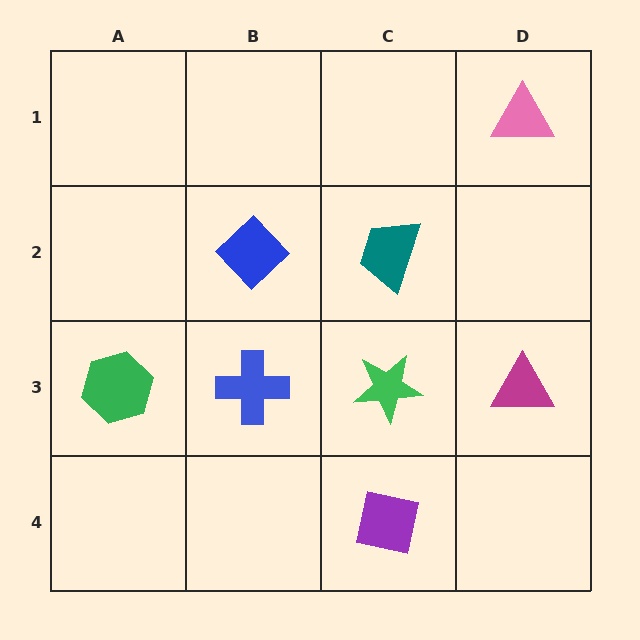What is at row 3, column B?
A blue cross.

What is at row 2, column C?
A teal trapezoid.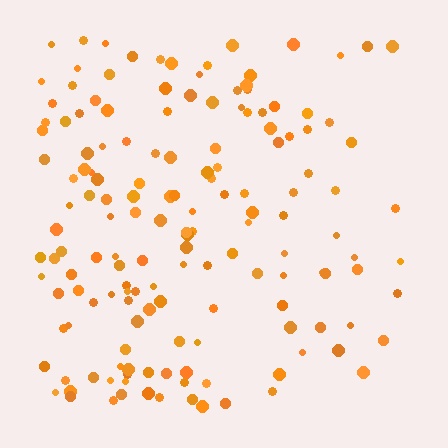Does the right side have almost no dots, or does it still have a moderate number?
Still a moderate number, just noticeably fewer than the left.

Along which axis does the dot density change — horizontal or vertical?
Horizontal.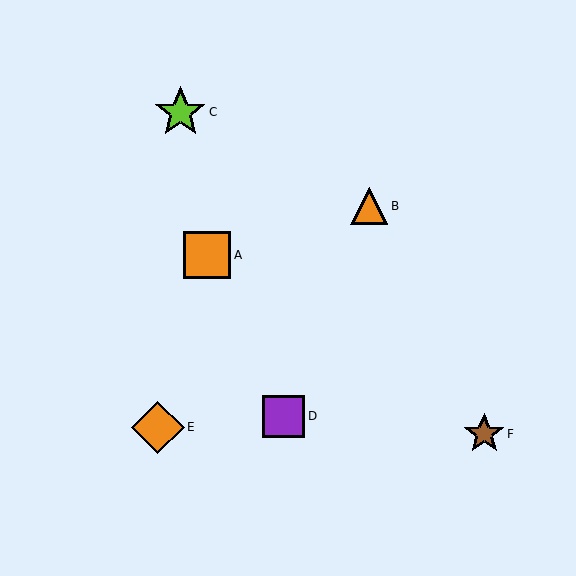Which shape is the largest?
The orange diamond (labeled E) is the largest.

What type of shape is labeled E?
Shape E is an orange diamond.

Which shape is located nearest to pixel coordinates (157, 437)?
The orange diamond (labeled E) at (158, 428) is nearest to that location.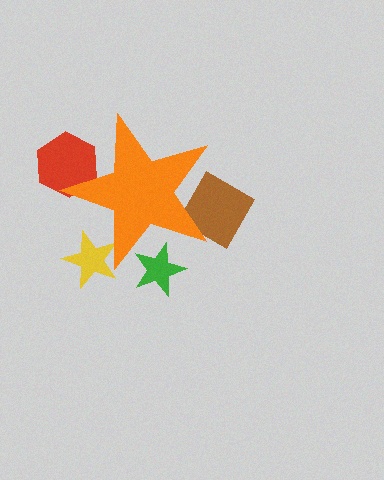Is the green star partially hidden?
Yes, the green star is partially hidden behind the orange star.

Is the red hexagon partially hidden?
Yes, the red hexagon is partially hidden behind the orange star.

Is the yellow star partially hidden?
Yes, the yellow star is partially hidden behind the orange star.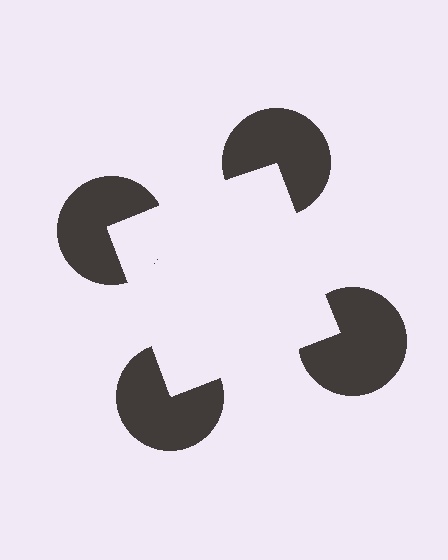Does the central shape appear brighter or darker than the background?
It typically appears slightly brighter than the background, even though no actual brightness change is drawn.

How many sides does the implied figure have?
4 sides.